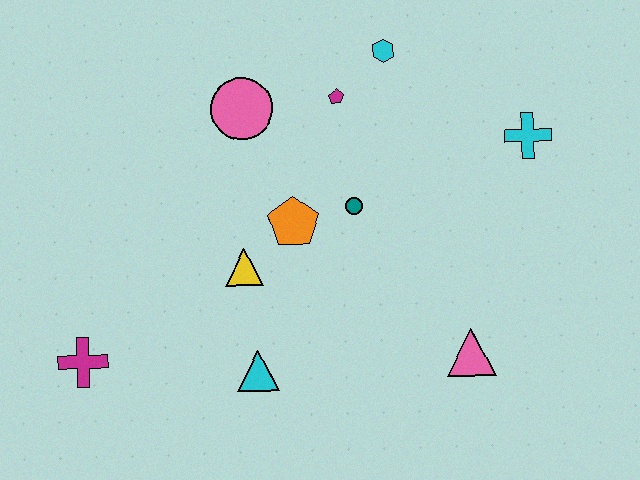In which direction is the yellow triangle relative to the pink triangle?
The yellow triangle is to the left of the pink triangle.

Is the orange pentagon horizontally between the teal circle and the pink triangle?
No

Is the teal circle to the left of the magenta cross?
No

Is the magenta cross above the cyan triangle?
Yes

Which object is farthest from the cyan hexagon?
The magenta cross is farthest from the cyan hexagon.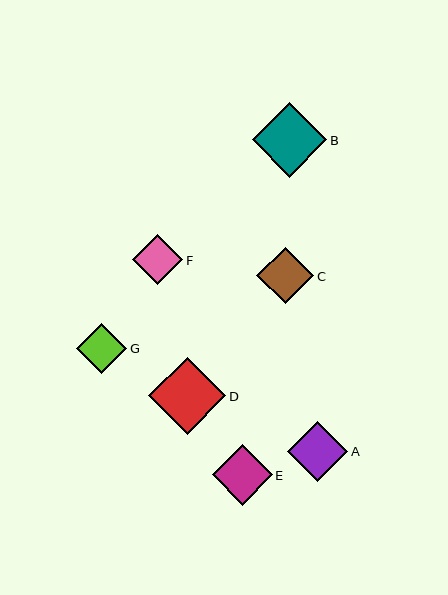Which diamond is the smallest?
Diamond G is the smallest with a size of approximately 50 pixels.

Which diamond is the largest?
Diamond D is the largest with a size of approximately 77 pixels.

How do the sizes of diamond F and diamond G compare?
Diamond F and diamond G are approximately the same size.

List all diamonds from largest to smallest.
From largest to smallest: D, B, E, A, C, F, G.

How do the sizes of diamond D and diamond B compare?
Diamond D and diamond B are approximately the same size.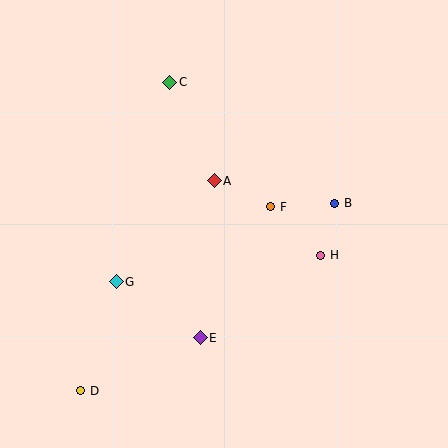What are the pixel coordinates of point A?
Point A is at (214, 181).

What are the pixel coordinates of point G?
Point G is at (116, 282).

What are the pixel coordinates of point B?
Point B is at (335, 203).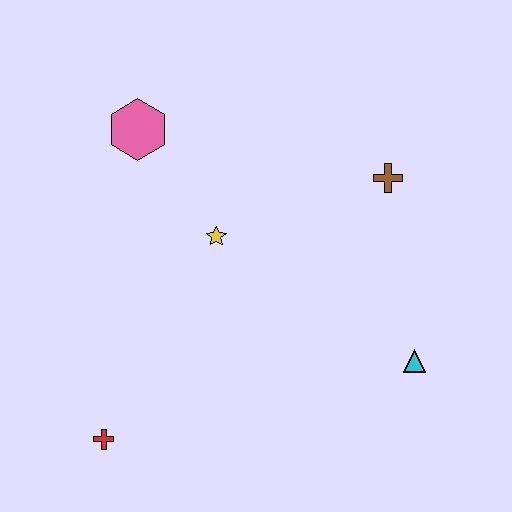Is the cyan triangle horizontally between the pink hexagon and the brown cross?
No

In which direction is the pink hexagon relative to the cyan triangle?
The pink hexagon is to the left of the cyan triangle.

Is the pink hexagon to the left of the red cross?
No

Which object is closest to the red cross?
The yellow star is closest to the red cross.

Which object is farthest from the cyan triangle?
The pink hexagon is farthest from the cyan triangle.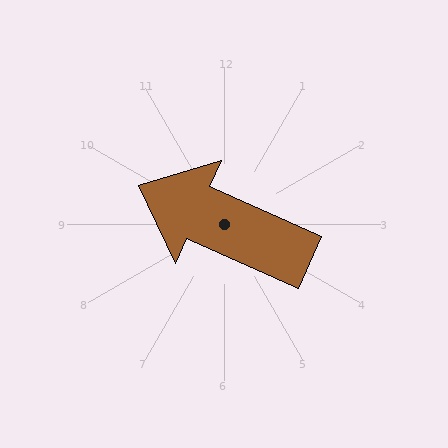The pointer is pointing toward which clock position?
Roughly 10 o'clock.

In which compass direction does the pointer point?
Northwest.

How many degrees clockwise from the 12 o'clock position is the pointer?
Approximately 294 degrees.